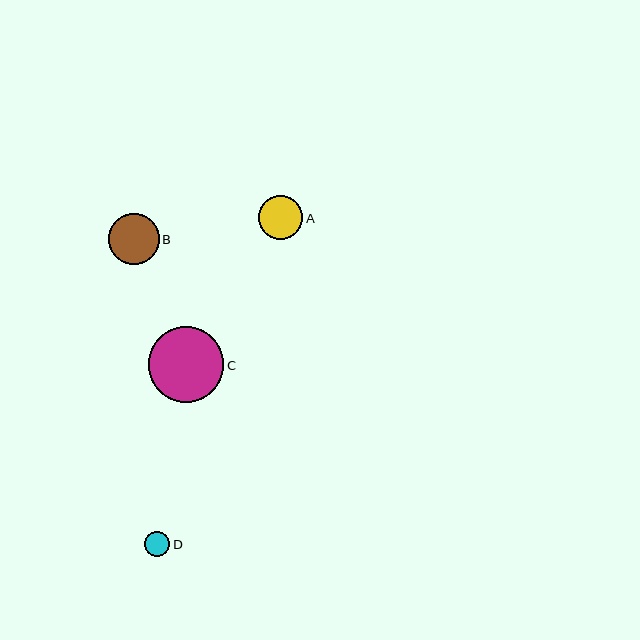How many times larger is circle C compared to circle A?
Circle C is approximately 1.7 times the size of circle A.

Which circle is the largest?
Circle C is the largest with a size of approximately 75 pixels.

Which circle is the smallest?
Circle D is the smallest with a size of approximately 25 pixels.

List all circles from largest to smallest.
From largest to smallest: C, B, A, D.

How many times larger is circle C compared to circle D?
Circle C is approximately 3.0 times the size of circle D.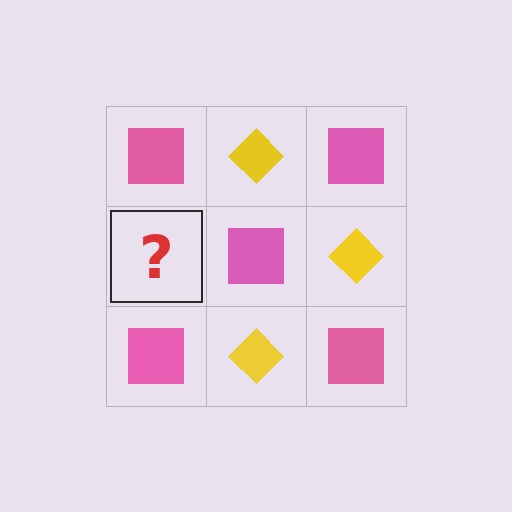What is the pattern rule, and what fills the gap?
The rule is that it alternates pink square and yellow diamond in a checkerboard pattern. The gap should be filled with a yellow diamond.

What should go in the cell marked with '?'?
The missing cell should contain a yellow diamond.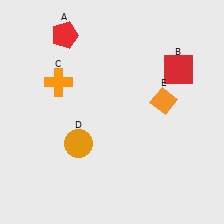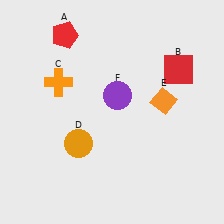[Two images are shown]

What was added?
A purple circle (F) was added in Image 2.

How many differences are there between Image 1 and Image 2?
There is 1 difference between the two images.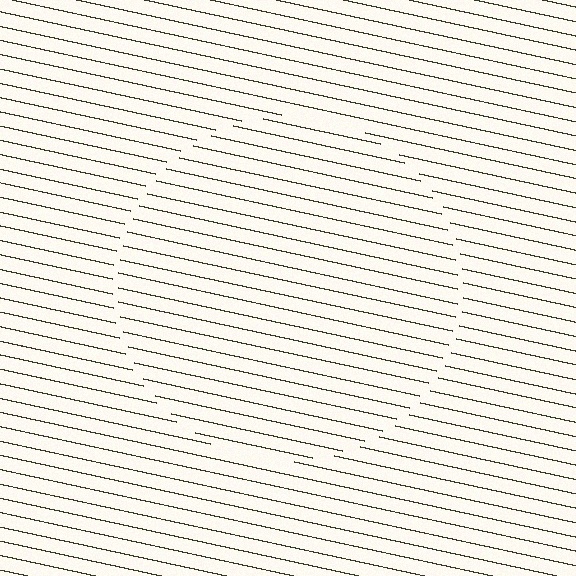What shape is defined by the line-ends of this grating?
An illusory circle. The interior of the shape contains the same grating, shifted by half a period — the contour is defined by the phase discontinuity where line-ends from the inner and outer gratings abut.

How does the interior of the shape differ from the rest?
The interior of the shape contains the same grating, shifted by half a period — the contour is defined by the phase discontinuity where line-ends from the inner and outer gratings abut.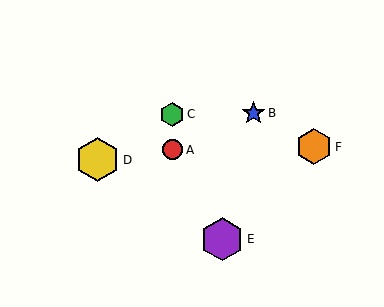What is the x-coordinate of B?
Object B is at x≈254.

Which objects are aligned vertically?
Objects A, C are aligned vertically.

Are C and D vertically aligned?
No, C is at x≈172 and D is at x≈98.